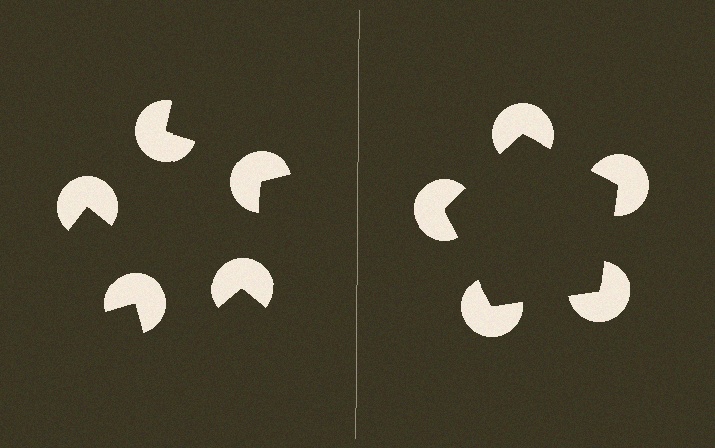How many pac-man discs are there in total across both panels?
10 — 5 on each side.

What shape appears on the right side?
An illusory pentagon.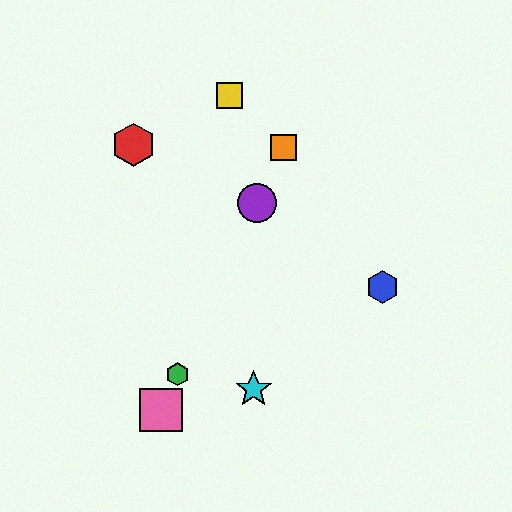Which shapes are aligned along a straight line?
The green hexagon, the purple circle, the orange square, the pink square are aligned along a straight line.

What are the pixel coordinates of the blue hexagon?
The blue hexagon is at (383, 287).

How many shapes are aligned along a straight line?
4 shapes (the green hexagon, the purple circle, the orange square, the pink square) are aligned along a straight line.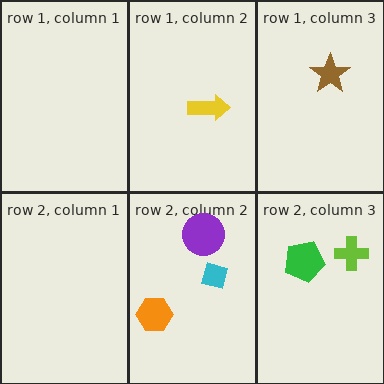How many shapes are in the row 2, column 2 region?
3.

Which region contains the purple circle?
The row 2, column 2 region.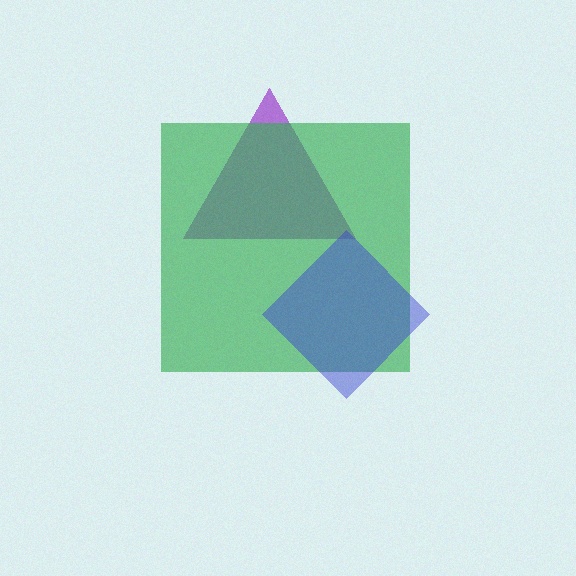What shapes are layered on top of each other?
The layered shapes are: a purple triangle, a green square, a blue diamond.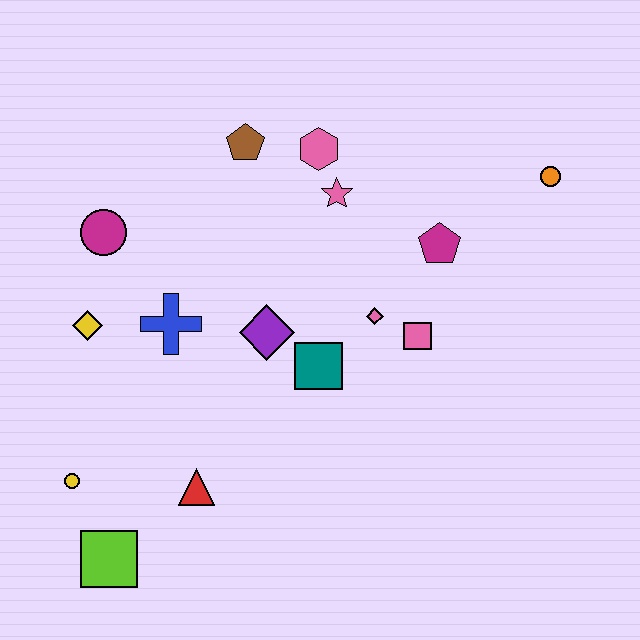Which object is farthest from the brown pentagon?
The lime square is farthest from the brown pentagon.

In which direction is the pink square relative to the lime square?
The pink square is to the right of the lime square.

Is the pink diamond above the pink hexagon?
No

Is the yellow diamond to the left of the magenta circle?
Yes